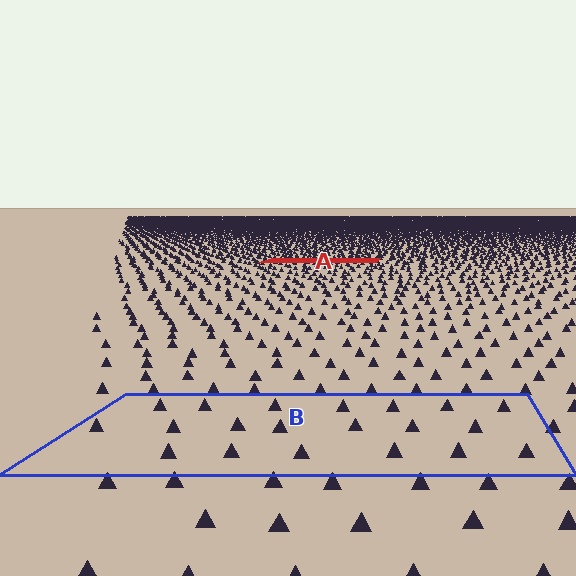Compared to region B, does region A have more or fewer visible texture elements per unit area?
Region A has more texture elements per unit area — they are packed more densely because it is farther away.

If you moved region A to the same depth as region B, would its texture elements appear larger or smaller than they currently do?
They would appear larger. At a closer depth, the same texture elements are projected at a bigger on-screen size.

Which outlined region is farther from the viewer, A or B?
Region A is farther from the viewer — the texture elements inside it appear smaller and more densely packed.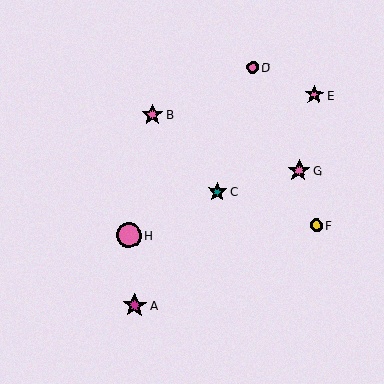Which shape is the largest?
The pink circle (labeled H) is the largest.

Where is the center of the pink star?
The center of the pink star is at (314, 95).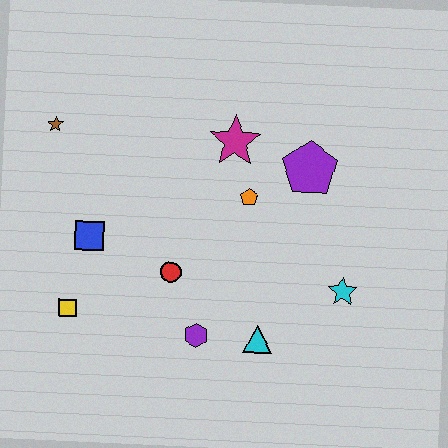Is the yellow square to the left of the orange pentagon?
Yes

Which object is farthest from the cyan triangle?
The brown star is farthest from the cyan triangle.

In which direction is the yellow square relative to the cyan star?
The yellow square is to the left of the cyan star.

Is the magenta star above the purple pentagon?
Yes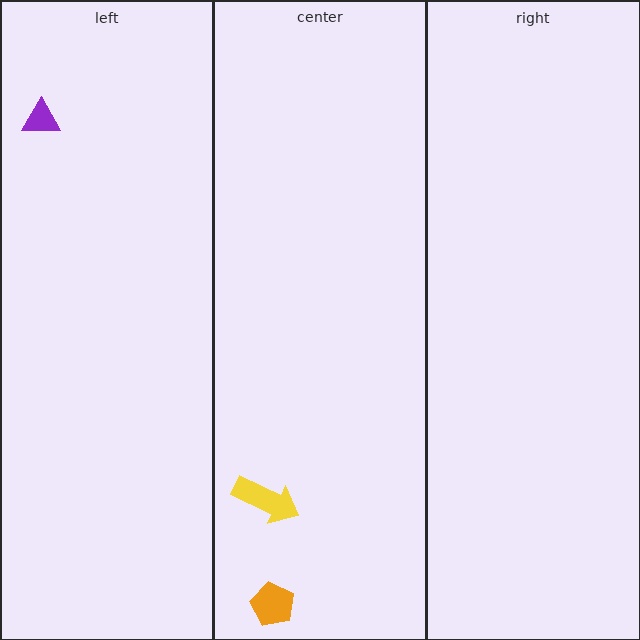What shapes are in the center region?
The orange pentagon, the yellow arrow.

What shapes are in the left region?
The purple triangle.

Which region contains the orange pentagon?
The center region.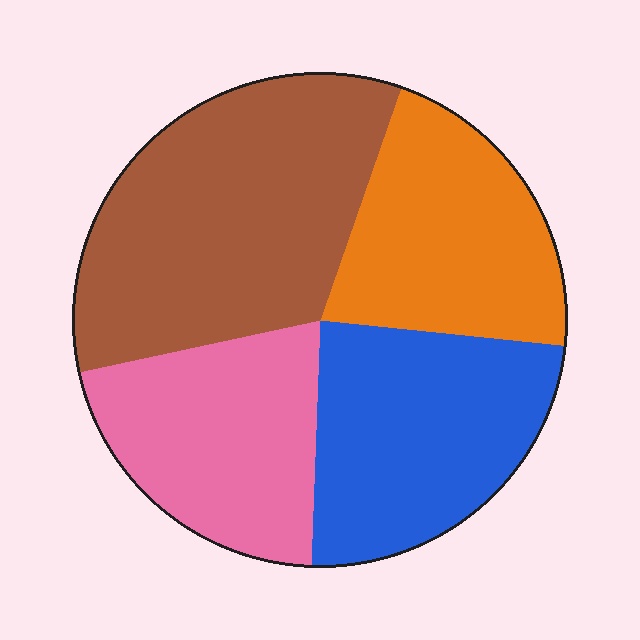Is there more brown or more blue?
Brown.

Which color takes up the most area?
Brown, at roughly 35%.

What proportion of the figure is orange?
Orange covers around 20% of the figure.